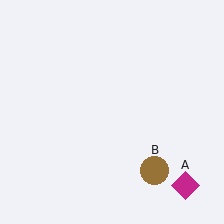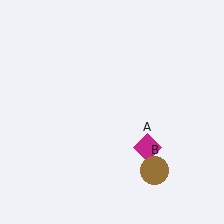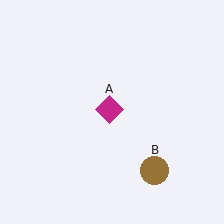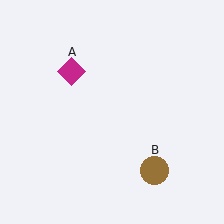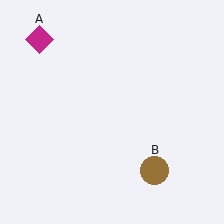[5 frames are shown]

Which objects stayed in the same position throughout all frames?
Brown circle (object B) remained stationary.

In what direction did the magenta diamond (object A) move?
The magenta diamond (object A) moved up and to the left.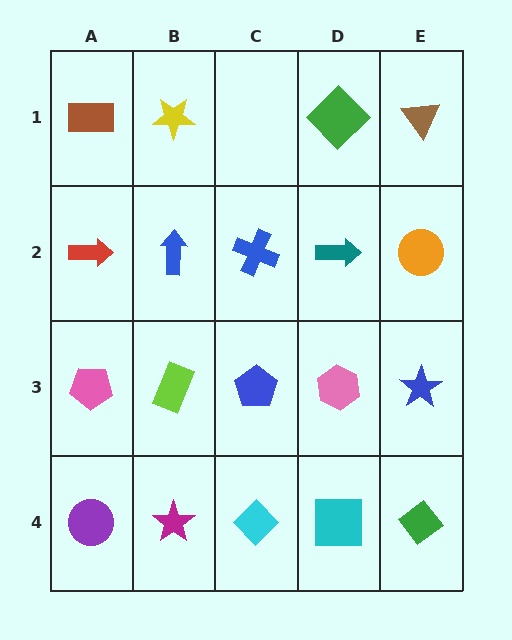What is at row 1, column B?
A yellow star.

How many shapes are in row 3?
5 shapes.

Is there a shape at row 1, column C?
No, that cell is empty.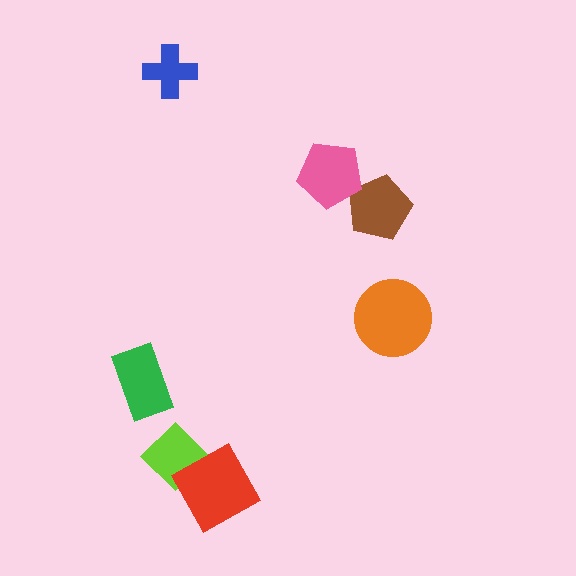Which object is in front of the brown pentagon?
The pink pentagon is in front of the brown pentagon.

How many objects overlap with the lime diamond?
1 object overlaps with the lime diamond.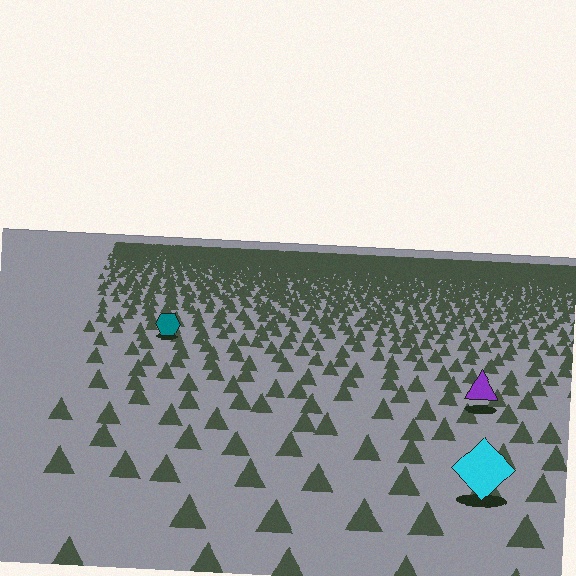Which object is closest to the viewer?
The cyan diamond is closest. The texture marks near it are larger and more spread out.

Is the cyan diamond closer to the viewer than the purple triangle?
Yes. The cyan diamond is closer — you can tell from the texture gradient: the ground texture is coarser near it.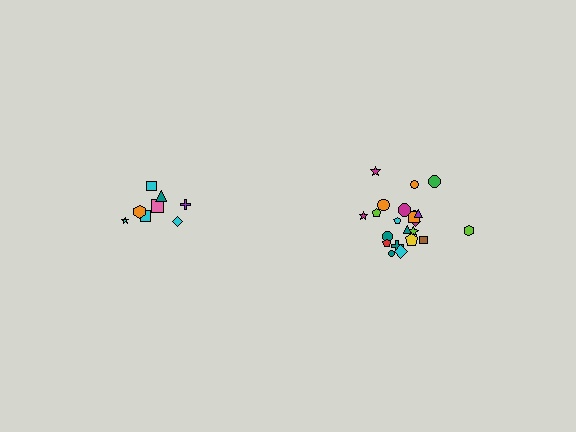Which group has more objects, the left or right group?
The right group.